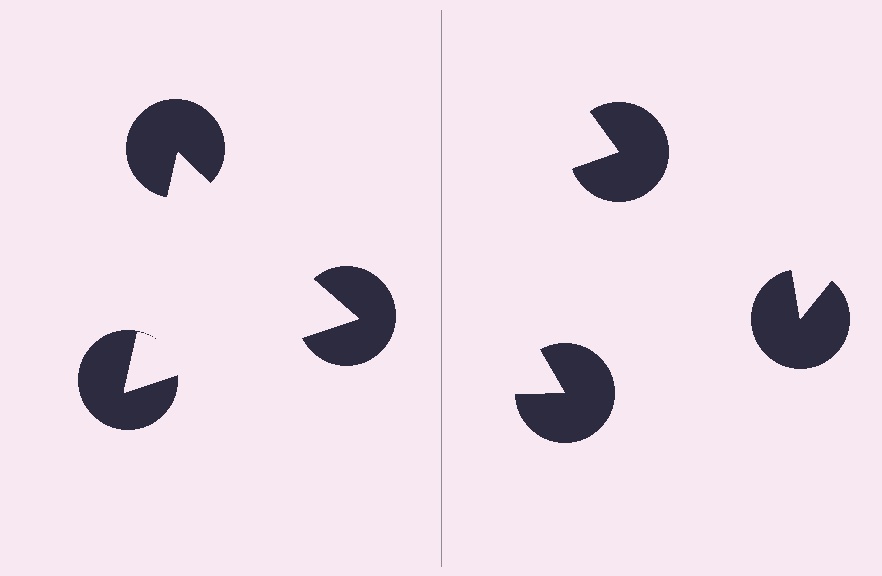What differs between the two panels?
The pac-man discs are positioned identically on both sides; only the wedge orientations differ. On the left they align to a triangle; on the right they are misaligned.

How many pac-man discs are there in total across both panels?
6 — 3 on each side.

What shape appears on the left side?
An illusory triangle.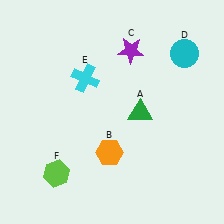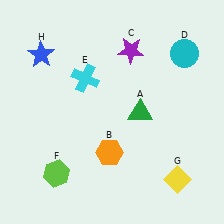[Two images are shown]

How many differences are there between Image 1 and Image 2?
There are 2 differences between the two images.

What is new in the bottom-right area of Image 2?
A yellow diamond (G) was added in the bottom-right area of Image 2.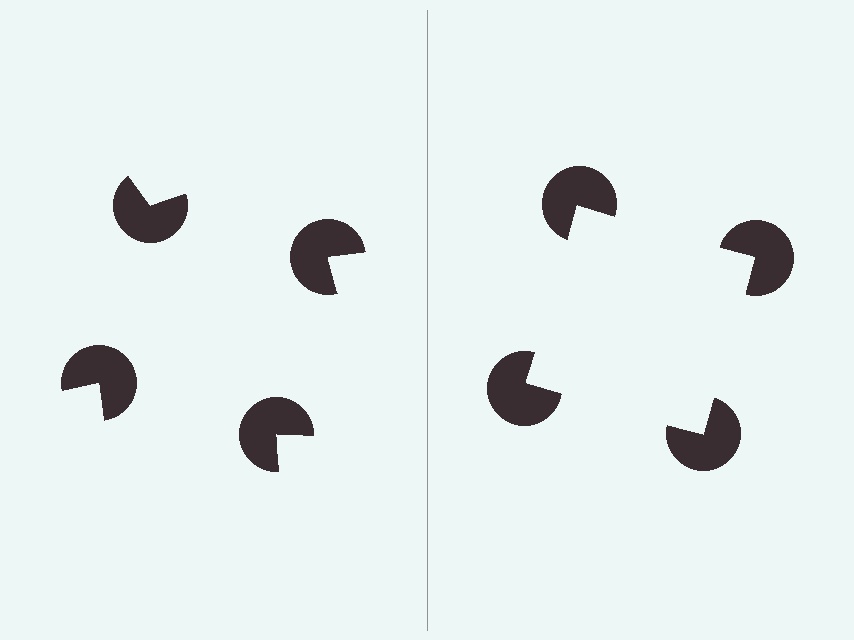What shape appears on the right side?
An illusory square.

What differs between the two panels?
The pac-man discs are positioned identically on both sides; only the wedge orientations differ. On the right they align to a square; on the left they are misaligned.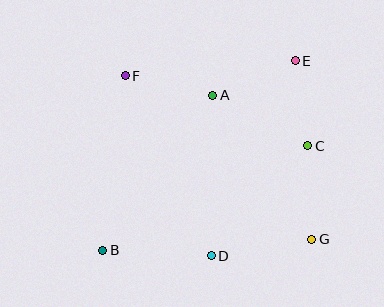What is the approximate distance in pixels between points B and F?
The distance between B and F is approximately 176 pixels.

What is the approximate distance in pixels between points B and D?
The distance between B and D is approximately 109 pixels.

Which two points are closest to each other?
Points C and E are closest to each other.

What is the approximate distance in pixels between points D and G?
The distance between D and G is approximately 101 pixels.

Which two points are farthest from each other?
Points B and E are farthest from each other.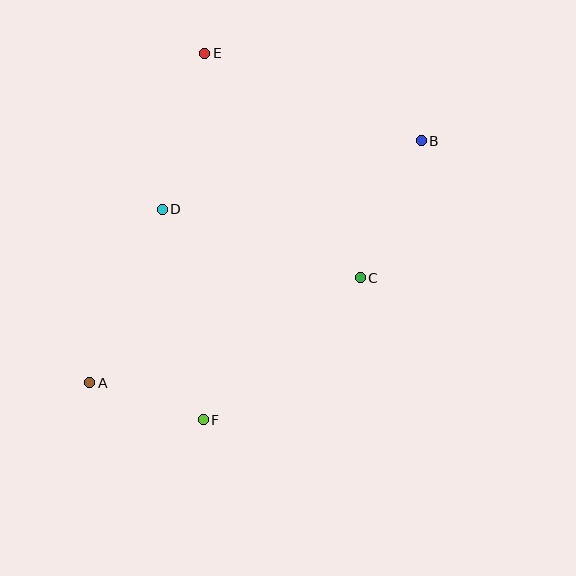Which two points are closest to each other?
Points A and F are closest to each other.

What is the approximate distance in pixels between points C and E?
The distance between C and E is approximately 273 pixels.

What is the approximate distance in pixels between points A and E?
The distance between A and E is approximately 349 pixels.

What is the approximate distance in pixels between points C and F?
The distance between C and F is approximately 212 pixels.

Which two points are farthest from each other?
Points A and B are farthest from each other.